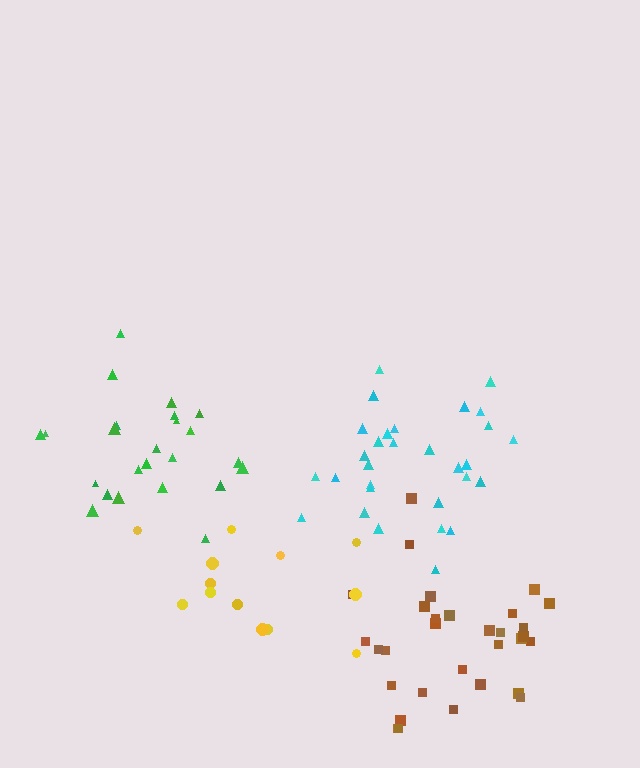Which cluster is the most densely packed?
Cyan.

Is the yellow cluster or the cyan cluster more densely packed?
Cyan.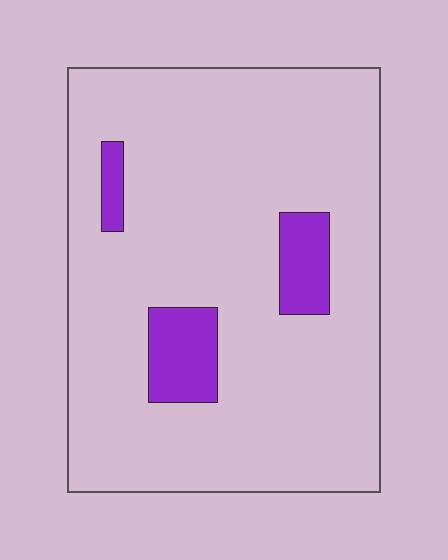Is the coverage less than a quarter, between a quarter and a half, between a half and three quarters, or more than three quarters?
Less than a quarter.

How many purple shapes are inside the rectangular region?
3.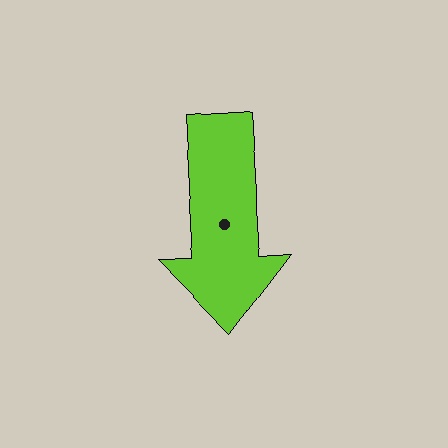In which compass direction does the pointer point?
South.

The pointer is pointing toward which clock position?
Roughly 6 o'clock.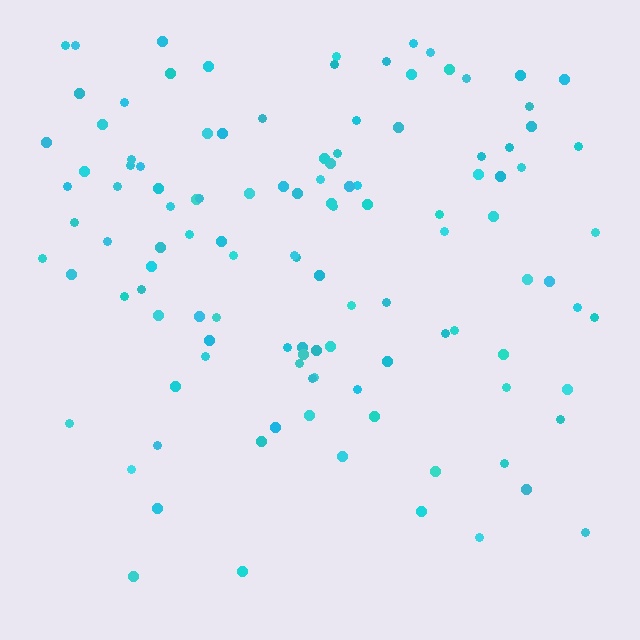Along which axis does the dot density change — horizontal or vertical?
Vertical.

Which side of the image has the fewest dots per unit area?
The bottom.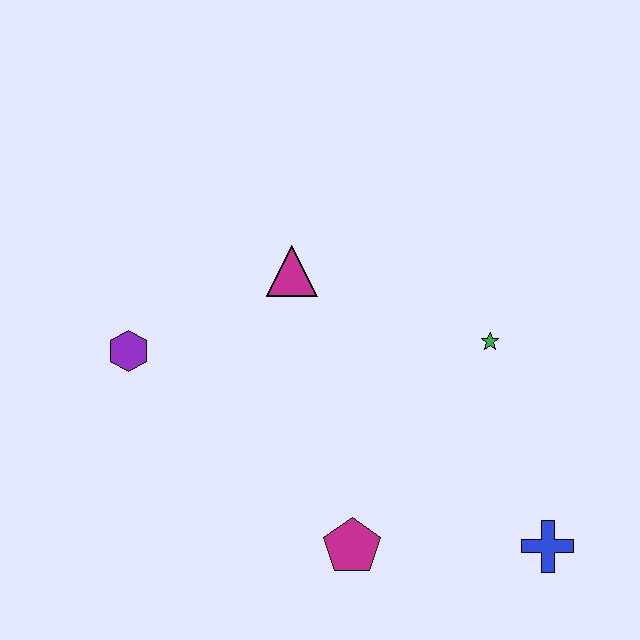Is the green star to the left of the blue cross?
Yes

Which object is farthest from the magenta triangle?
The blue cross is farthest from the magenta triangle.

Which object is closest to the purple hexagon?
The magenta triangle is closest to the purple hexagon.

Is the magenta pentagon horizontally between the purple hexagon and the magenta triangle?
No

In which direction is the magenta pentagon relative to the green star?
The magenta pentagon is below the green star.